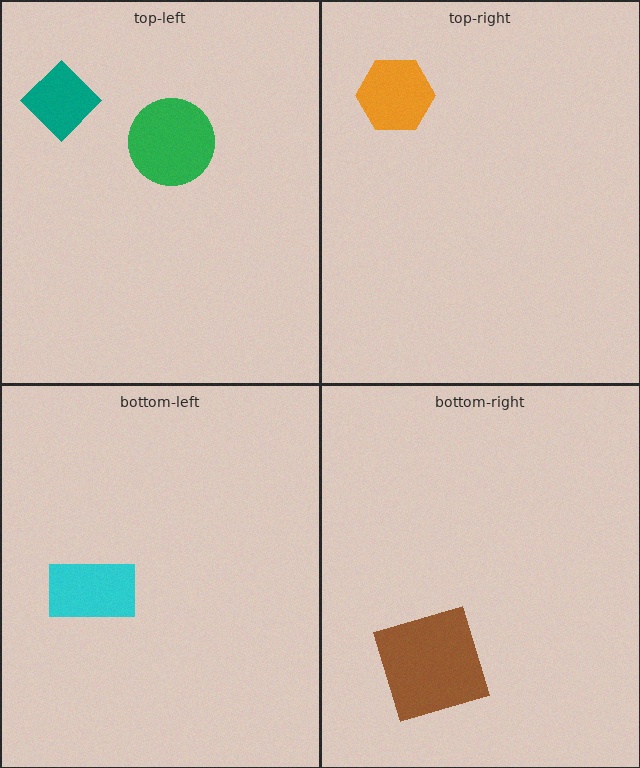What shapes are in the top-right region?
The orange hexagon.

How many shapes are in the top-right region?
1.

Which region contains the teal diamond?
The top-left region.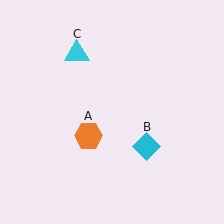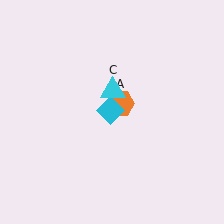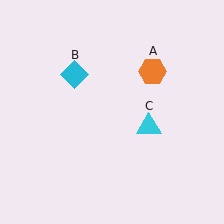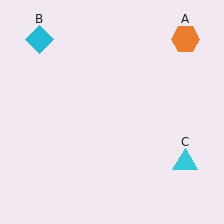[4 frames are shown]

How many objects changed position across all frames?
3 objects changed position: orange hexagon (object A), cyan diamond (object B), cyan triangle (object C).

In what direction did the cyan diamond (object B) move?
The cyan diamond (object B) moved up and to the left.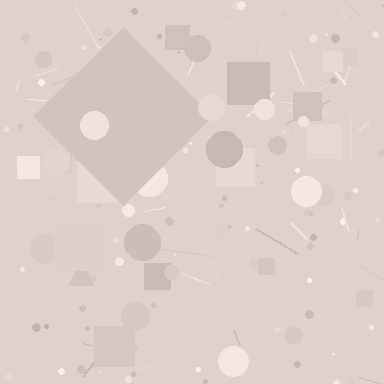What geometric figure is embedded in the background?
A diamond is embedded in the background.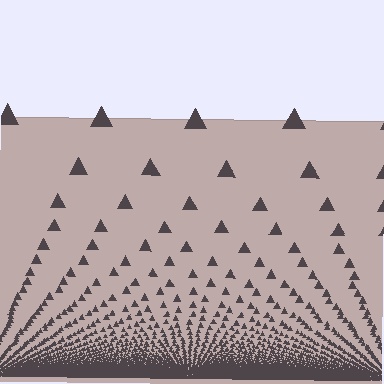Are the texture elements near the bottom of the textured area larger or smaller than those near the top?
Smaller. The gradient is inverted — elements near the bottom are smaller and denser.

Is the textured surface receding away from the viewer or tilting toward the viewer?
The surface appears to tilt toward the viewer. Texture elements get larger and sparser toward the top.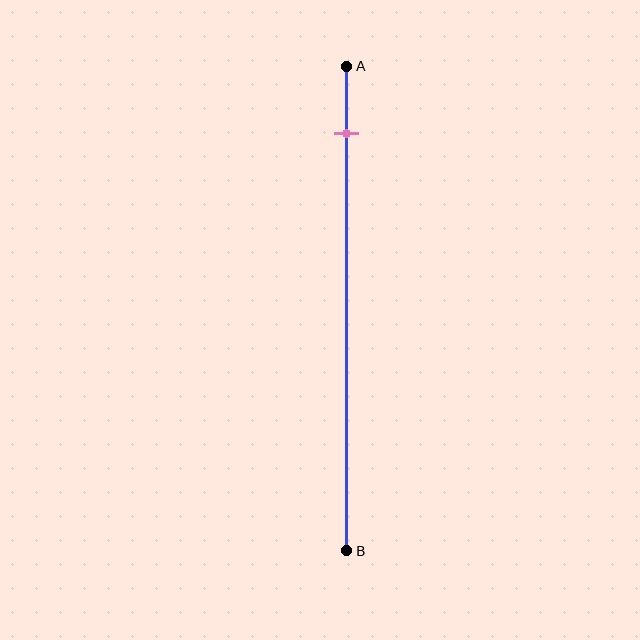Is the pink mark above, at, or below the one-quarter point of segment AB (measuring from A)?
The pink mark is above the one-quarter point of segment AB.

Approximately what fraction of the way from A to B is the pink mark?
The pink mark is approximately 15% of the way from A to B.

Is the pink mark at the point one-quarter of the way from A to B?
No, the mark is at about 15% from A, not at the 25% one-quarter point.